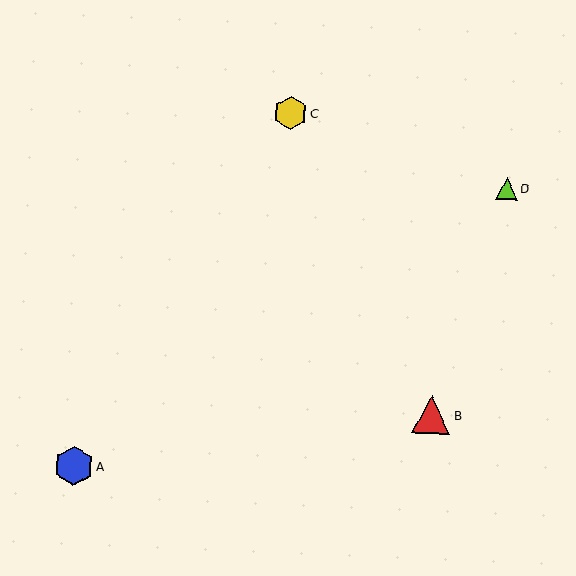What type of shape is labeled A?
Shape A is a blue hexagon.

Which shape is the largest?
The blue hexagon (labeled A) is the largest.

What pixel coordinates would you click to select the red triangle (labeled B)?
Click at (431, 415) to select the red triangle B.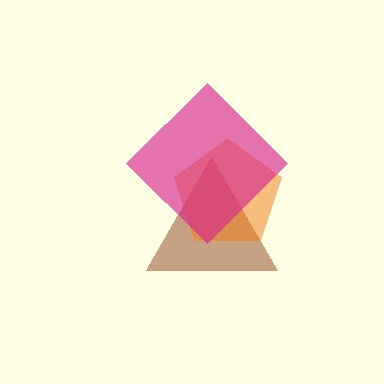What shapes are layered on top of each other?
The layered shapes are: a brown triangle, an orange pentagon, a magenta diamond.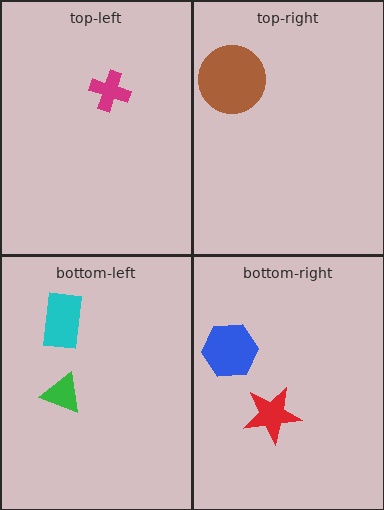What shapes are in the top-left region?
The magenta cross.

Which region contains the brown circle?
The top-right region.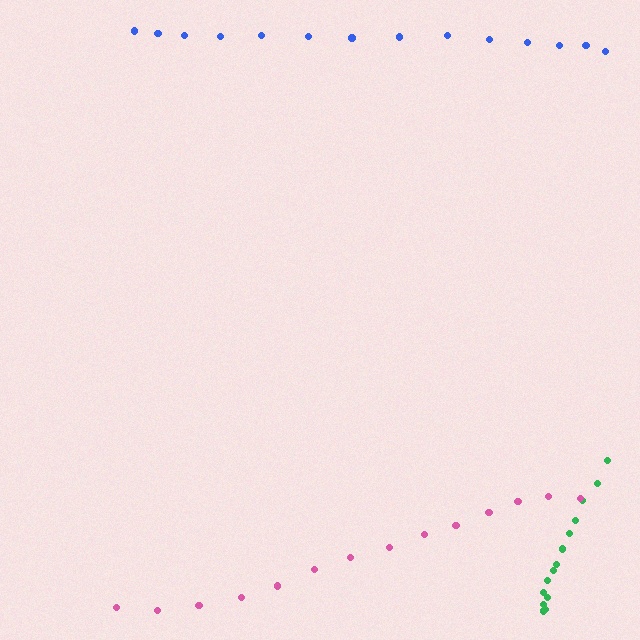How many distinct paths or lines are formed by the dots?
There are 3 distinct paths.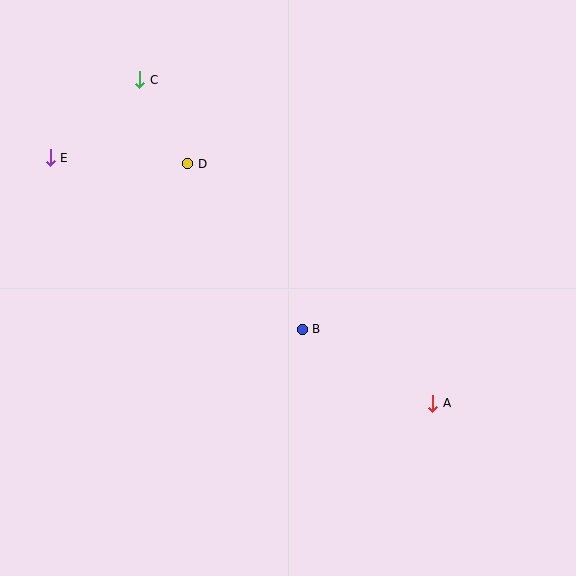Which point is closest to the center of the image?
Point B at (302, 329) is closest to the center.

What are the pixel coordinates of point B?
Point B is at (302, 329).